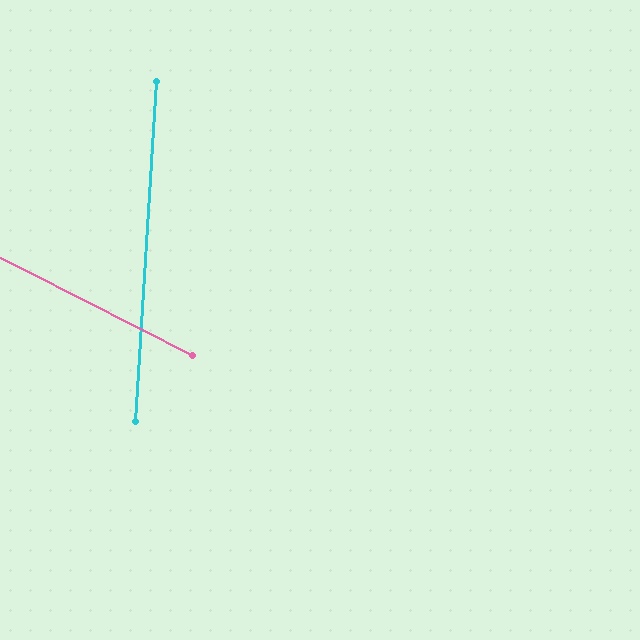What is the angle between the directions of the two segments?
Approximately 66 degrees.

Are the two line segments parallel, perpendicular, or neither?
Neither parallel nor perpendicular — they differ by about 66°.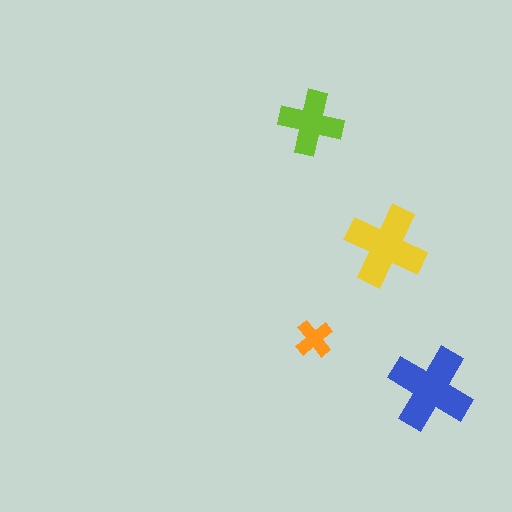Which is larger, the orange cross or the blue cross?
The blue one.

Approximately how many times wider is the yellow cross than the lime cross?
About 1.5 times wider.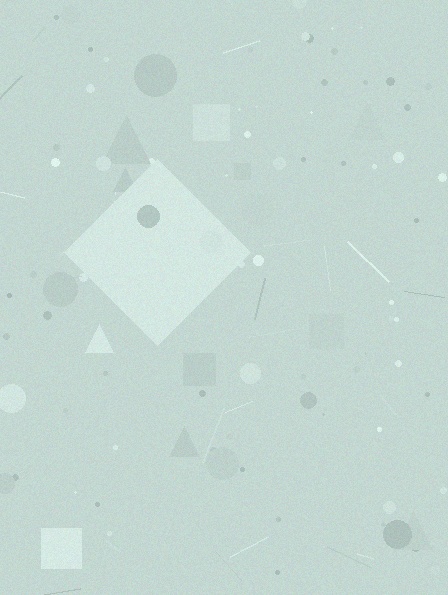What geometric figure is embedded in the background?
A diamond is embedded in the background.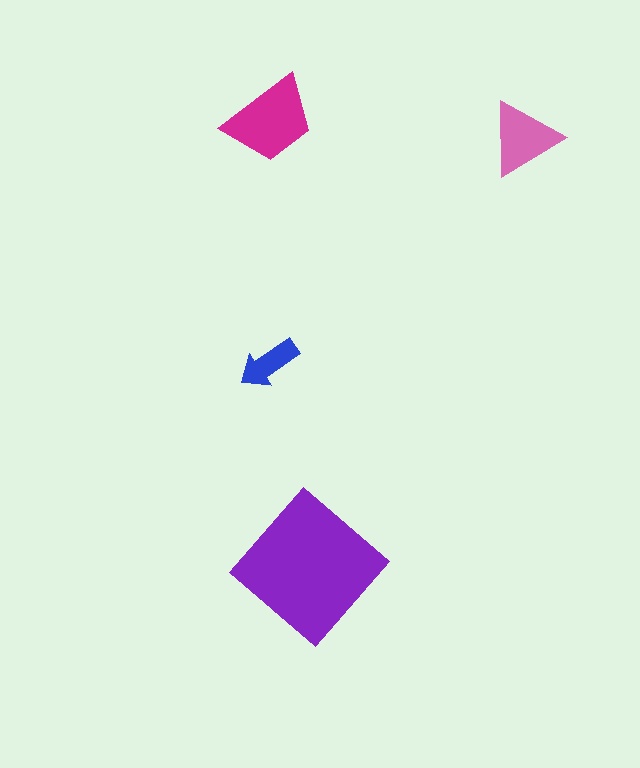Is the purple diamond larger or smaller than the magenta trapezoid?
Larger.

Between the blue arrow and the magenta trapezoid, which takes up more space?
The magenta trapezoid.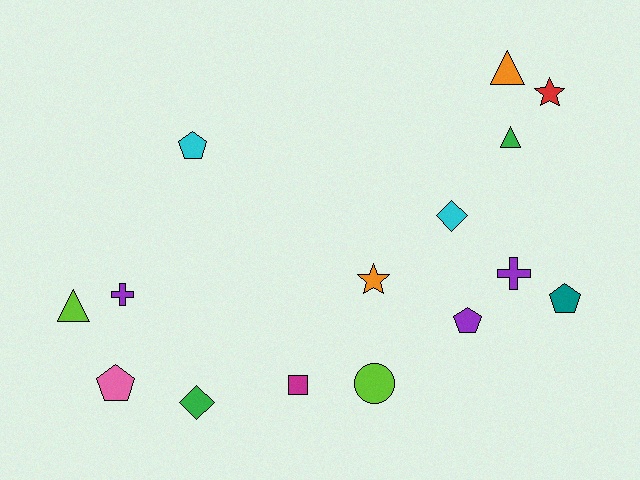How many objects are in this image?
There are 15 objects.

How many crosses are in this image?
There are 2 crosses.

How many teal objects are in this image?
There is 1 teal object.